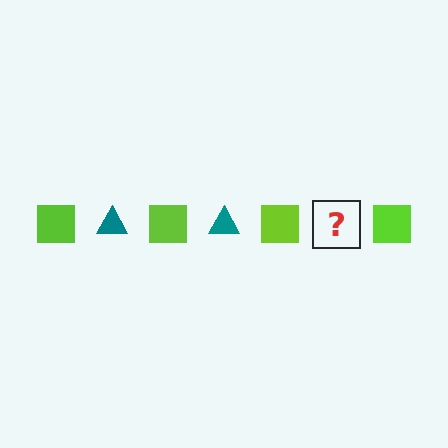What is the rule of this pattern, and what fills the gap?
The rule is that the pattern alternates between lime square and teal triangle. The gap should be filled with a teal triangle.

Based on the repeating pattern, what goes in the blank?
The blank should be a teal triangle.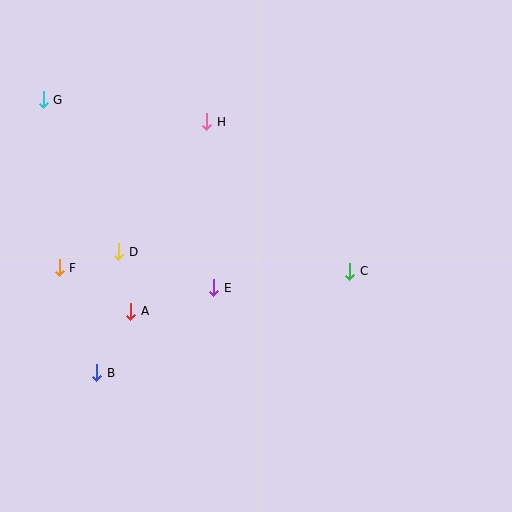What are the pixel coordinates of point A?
Point A is at (131, 311).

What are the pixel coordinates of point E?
Point E is at (214, 288).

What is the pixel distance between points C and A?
The distance between C and A is 223 pixels.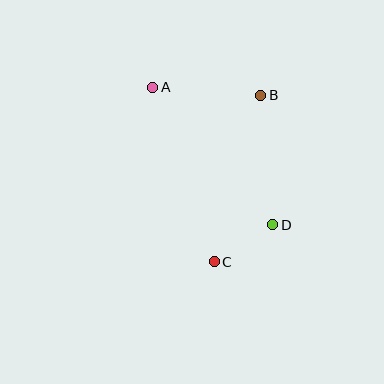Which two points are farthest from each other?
Points A and C are farthest from each other.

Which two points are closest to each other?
Points C and D are closest to each other.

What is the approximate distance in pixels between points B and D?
The distance between B and D is approximately 130 pixels.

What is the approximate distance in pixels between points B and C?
The distance between B and C is approximately 173 pixels.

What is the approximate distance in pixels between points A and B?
The distance between A and B is approximately 108 pixels.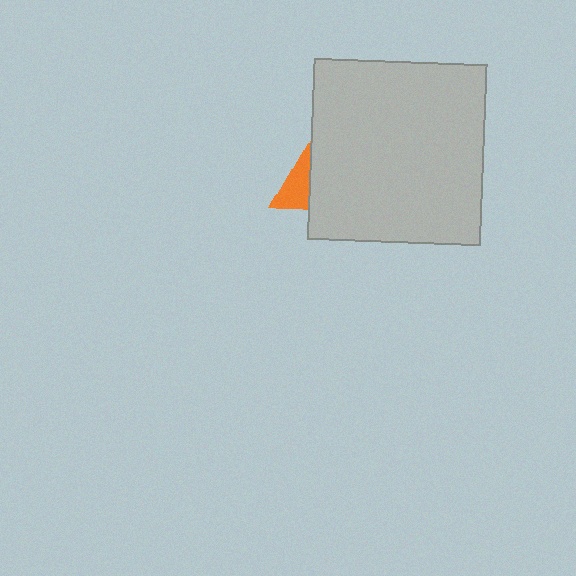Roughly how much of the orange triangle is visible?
A small part of it is visible (roughly 38%).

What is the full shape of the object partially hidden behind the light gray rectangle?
The partially hidden object is an orange triangle.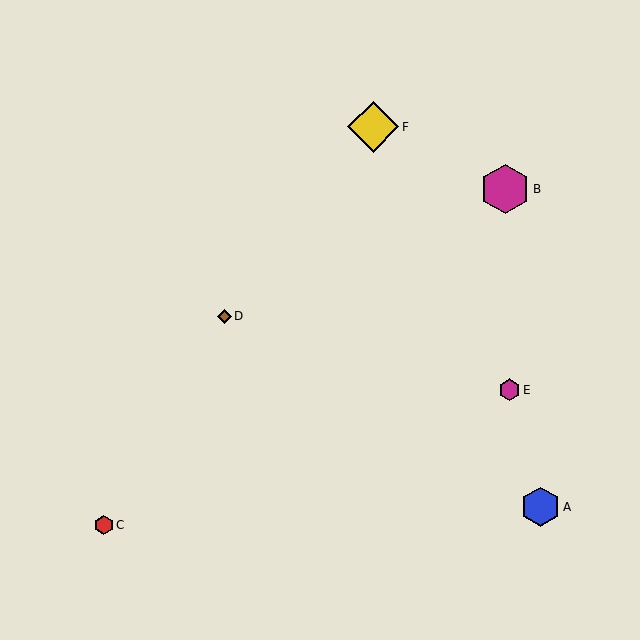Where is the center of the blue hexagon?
The center of the blue hexagon is at (540, 507).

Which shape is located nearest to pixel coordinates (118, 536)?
The red hexagon (labeled C) at (104, 525) is nearest to that location.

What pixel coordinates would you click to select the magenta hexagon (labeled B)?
Click at (505, 189) to select the magenta hexagon B.